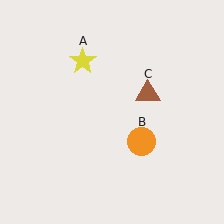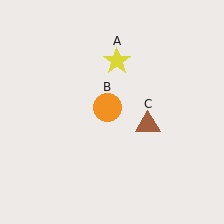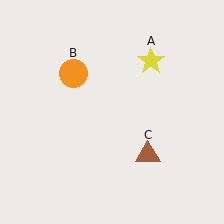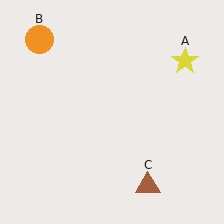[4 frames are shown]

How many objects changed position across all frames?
3 objects changed position: yellow star (object A), orange circle (object B), brown triangle (object C).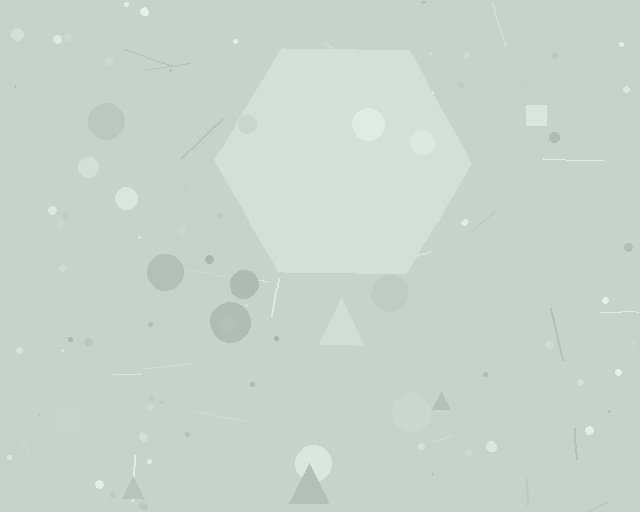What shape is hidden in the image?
A hexagon is hidden in the image.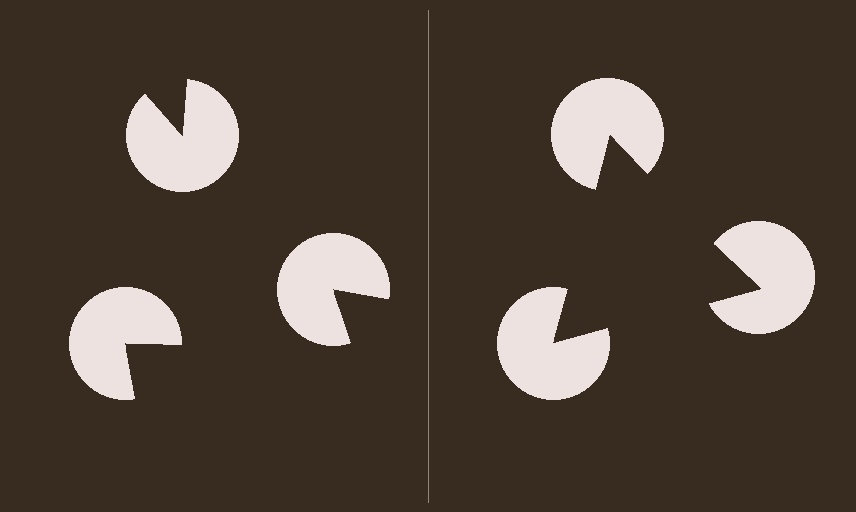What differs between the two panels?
The pac-man discs are positioned identically on both sides; only the wedge orientations differ. On the right they align to a triangle; on the left they are misaligned.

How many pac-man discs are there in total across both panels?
6 — 3 on each side.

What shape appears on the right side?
An illusory triangle.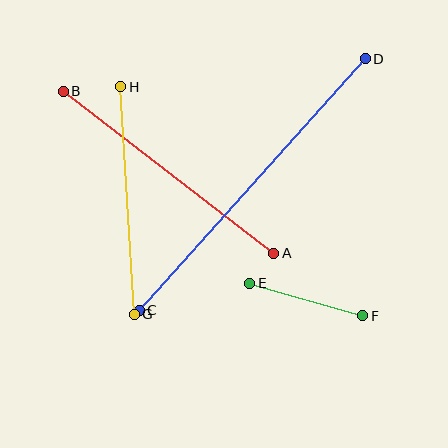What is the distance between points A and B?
The distance is approximately 266 pixels.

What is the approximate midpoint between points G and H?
The midpoint is at approximately (128, 200) pixels.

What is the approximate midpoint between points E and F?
The midpoint is at approximately (306, 300) pixels.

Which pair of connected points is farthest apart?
Points C and D are farthest apart.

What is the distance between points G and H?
The distance is approximately 228 pixels.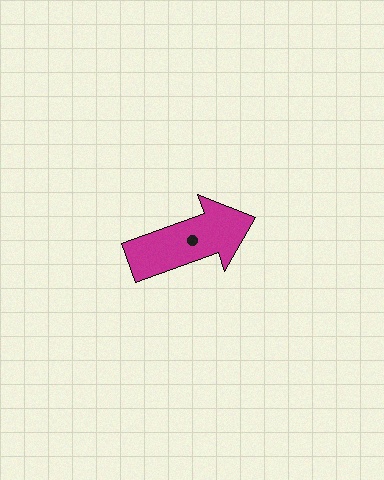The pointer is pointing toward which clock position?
Roughly 2 o'clock.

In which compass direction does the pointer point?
East.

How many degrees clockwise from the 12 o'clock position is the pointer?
Approximately 70 degrees.